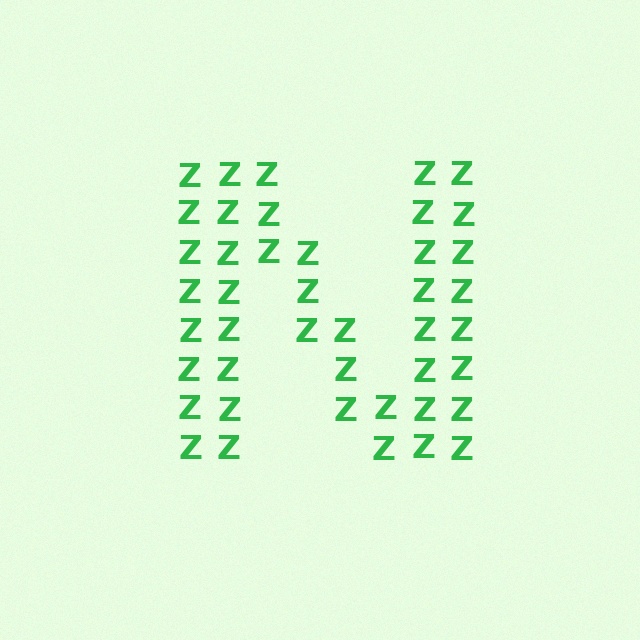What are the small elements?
The small elements are letter Z's.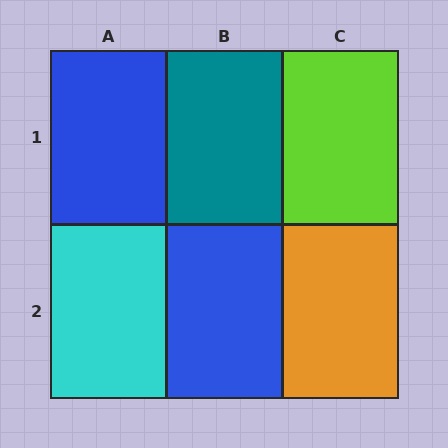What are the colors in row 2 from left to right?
Cyan, blue, orange.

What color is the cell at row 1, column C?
Lime.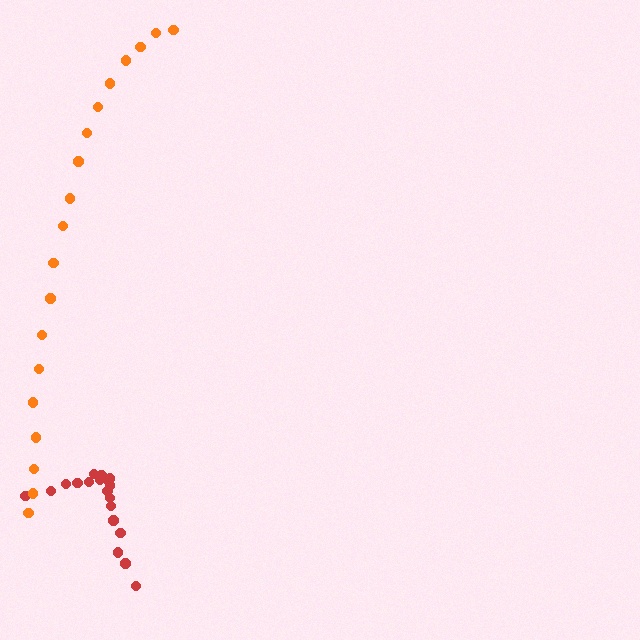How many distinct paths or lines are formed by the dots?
There are 2 distinct paths.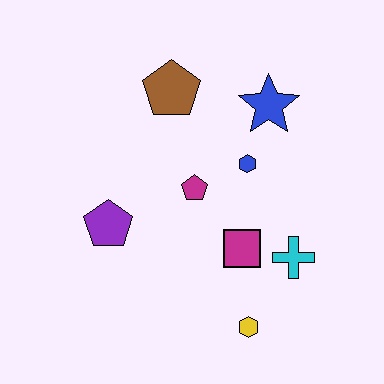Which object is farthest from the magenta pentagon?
The yellow hexagon is farthest from the magenta pentagon.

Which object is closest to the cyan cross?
The magenta square is closest to the cyan cross.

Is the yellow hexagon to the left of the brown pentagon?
No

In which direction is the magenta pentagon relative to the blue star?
The magenta pentagon is below the blue star.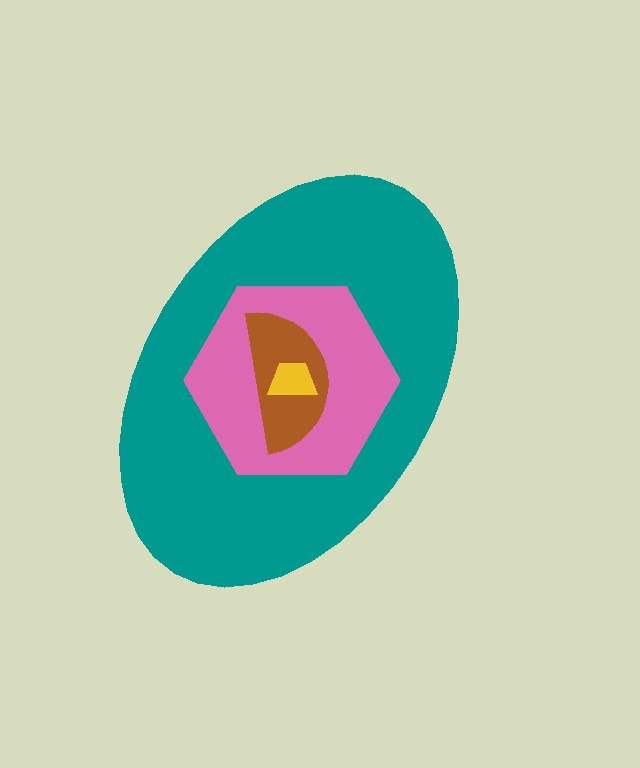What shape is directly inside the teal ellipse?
The pink hexagon.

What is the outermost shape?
The teal ellipse.